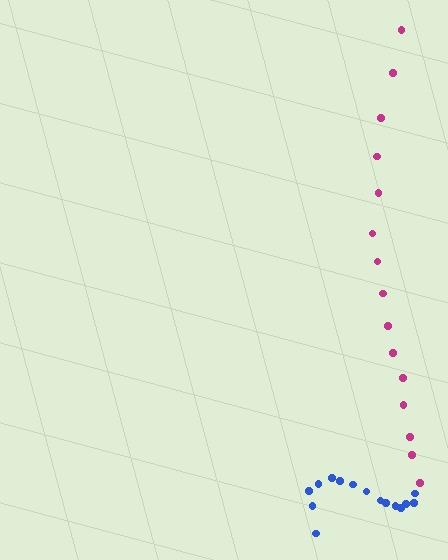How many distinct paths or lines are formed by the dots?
There are 2 distinct paths.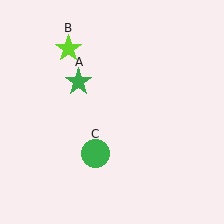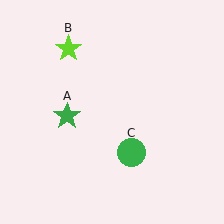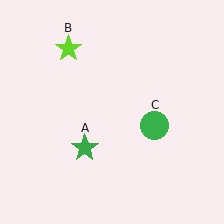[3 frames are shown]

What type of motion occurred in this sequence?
The green star (object A), green circle (object C) rotated counterclockwise around the center of the scene.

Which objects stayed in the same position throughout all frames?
Lime star (object B) remained stationary.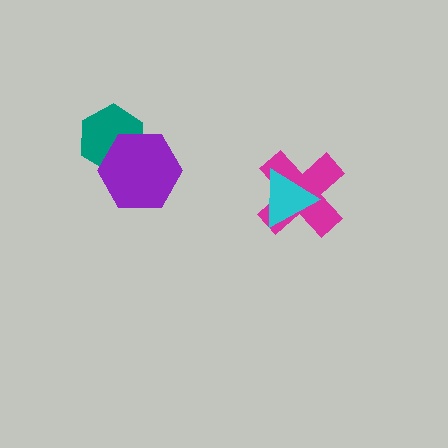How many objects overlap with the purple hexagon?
1 object overlaps with the purple hexagon.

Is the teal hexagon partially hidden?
Yes, it is partially covered by another shape.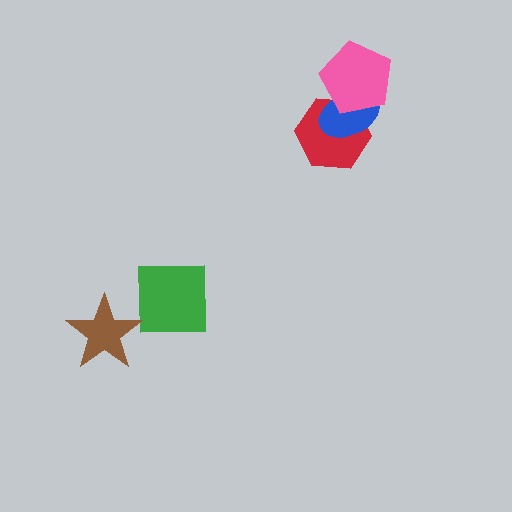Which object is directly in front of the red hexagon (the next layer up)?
The blue ellipse is directly in front of the red hexagon.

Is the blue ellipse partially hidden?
Yes, it is partially covered by another shape.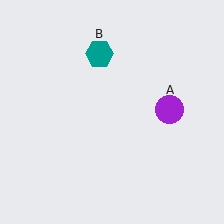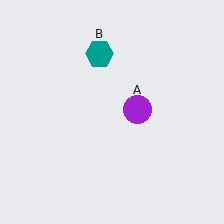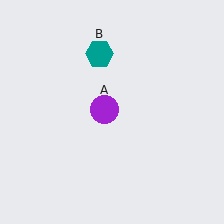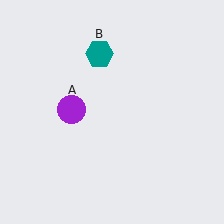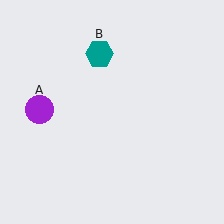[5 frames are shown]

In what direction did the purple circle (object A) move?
The purple circle (object A) moved left.